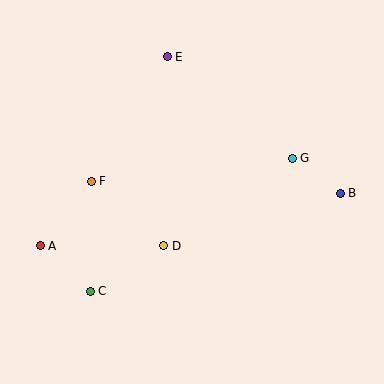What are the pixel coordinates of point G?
Point G is at (292, 158).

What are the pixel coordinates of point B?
Point B is at (340, 193).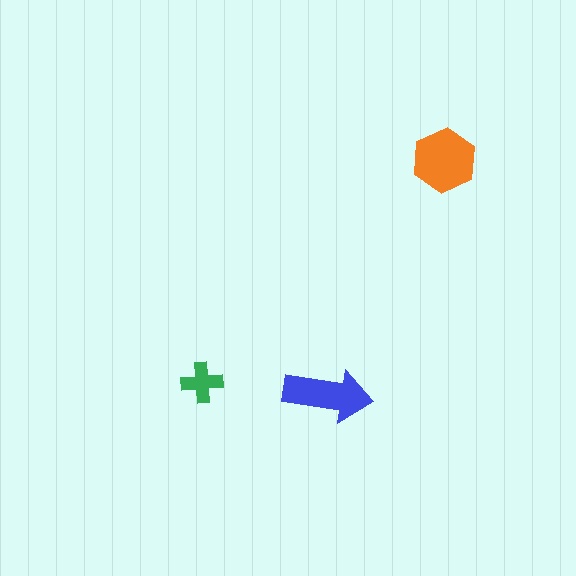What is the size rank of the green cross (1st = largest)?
3rd.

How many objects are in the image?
There are 3 objects in the image.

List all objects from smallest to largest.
The green cross, the blue arrow, the orange hexagon.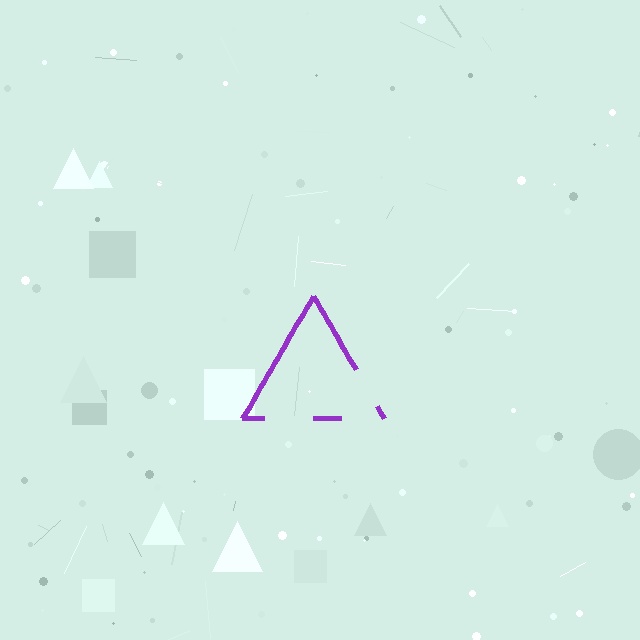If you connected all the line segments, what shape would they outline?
They would outline a triangle.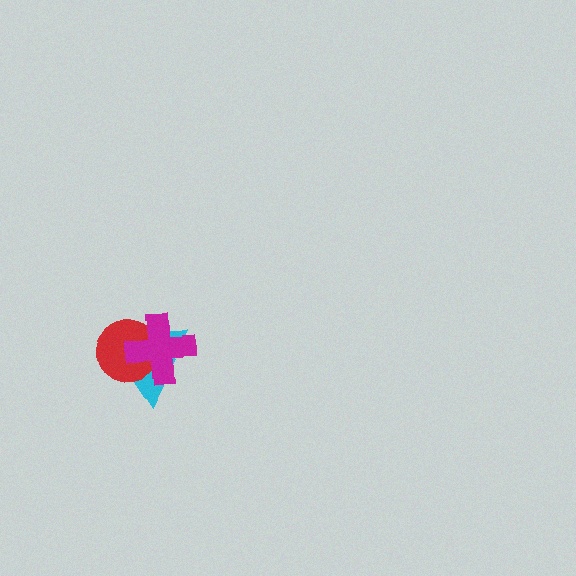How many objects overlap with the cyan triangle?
2 objects overlap with the cyan triangle.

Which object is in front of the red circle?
The magenta cross is in front of the red circle.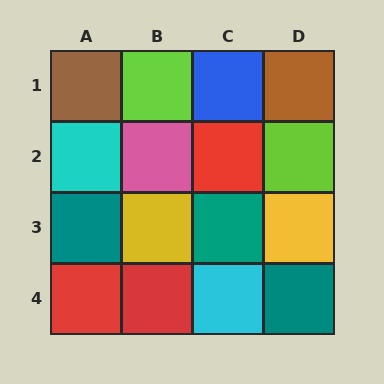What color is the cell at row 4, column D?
Teal.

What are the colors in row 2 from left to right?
Cyan, pink, red, lime.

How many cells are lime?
2 cells are lime.